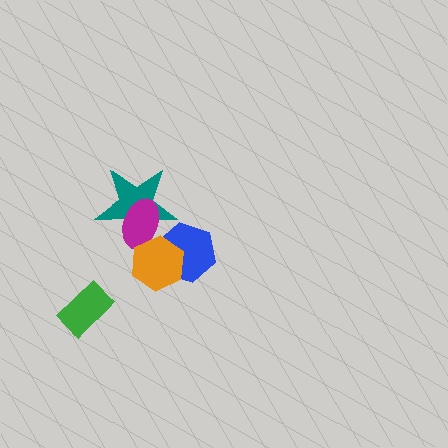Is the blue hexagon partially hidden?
Yes, it is partially covered by another shape.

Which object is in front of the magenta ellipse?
The orange hexagon is in front of the magenta ellipse.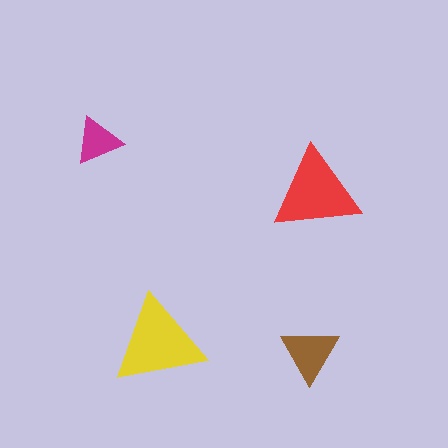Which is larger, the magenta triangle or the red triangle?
The red one.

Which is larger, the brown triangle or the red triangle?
The red one.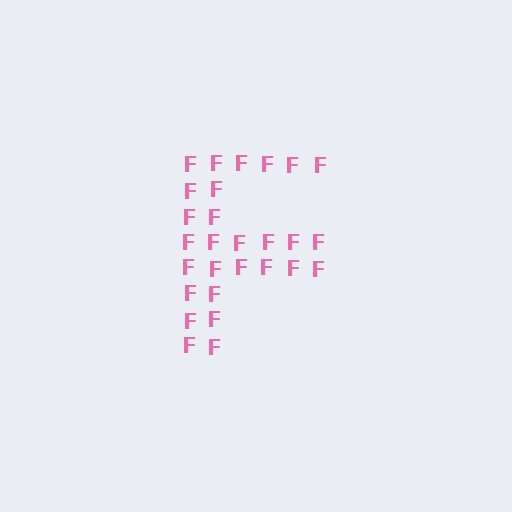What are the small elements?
The small elements are letter F's.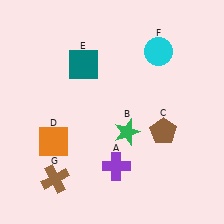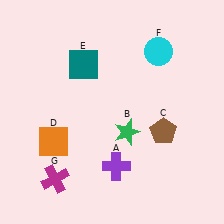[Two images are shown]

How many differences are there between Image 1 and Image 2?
There is 1 difference between the two images.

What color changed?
The cross (G) changed from brown in Image 1 to magenta in Image 2.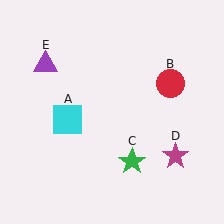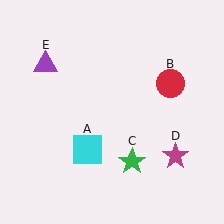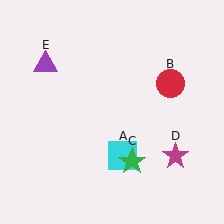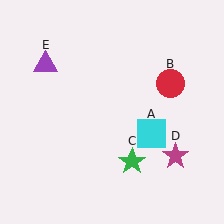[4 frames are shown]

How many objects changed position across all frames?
1 object changed position: cyan square (object A).